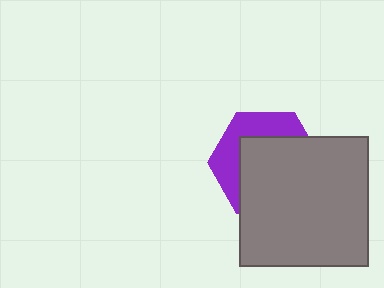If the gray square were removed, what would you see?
You would see the complete purple hexagon.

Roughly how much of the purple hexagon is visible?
A small part of it is visible (roughly 37%).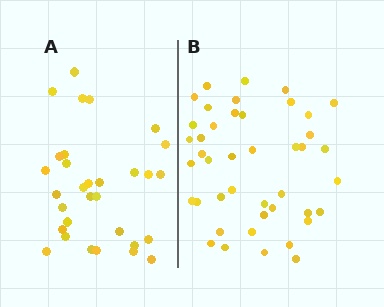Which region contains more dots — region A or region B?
Region B (the right region) has more dots.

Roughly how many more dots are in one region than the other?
Region B has roughly 12 or so more dots than region A.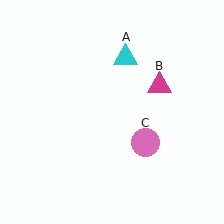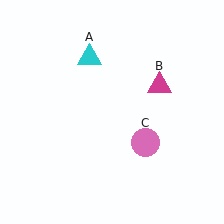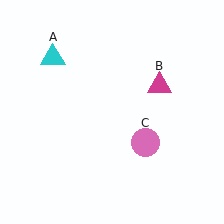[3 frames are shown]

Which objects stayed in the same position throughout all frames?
Magenta triangle (object B) and pink circle (object C) remained stationary.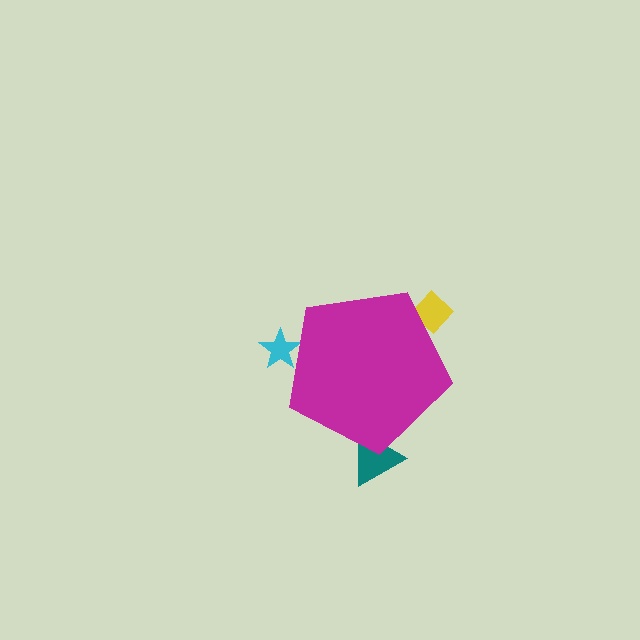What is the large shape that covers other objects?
A magenta pentagon.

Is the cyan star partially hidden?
Yes, the cyan star is partially hidden behind the magenta pentagon.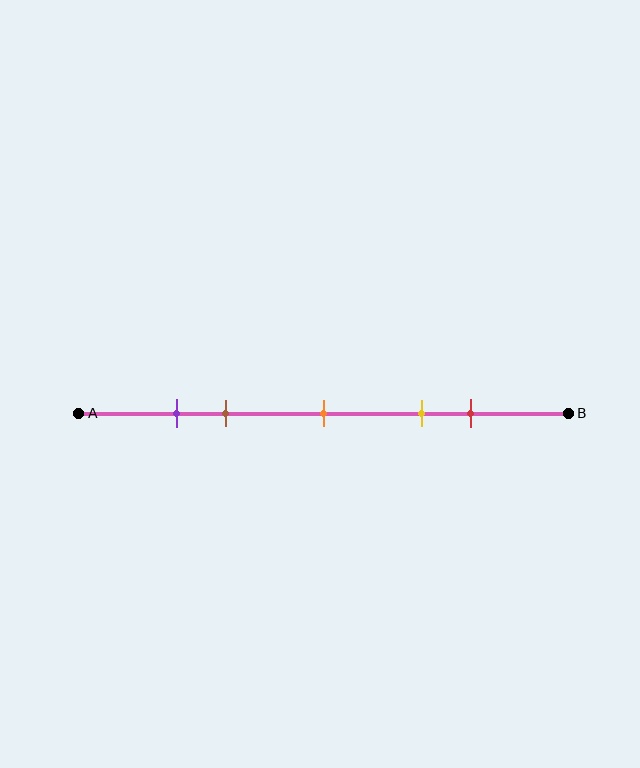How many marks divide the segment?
There are 5 marks dividing the segment.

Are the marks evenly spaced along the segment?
No, the marks are not evenly spaced.